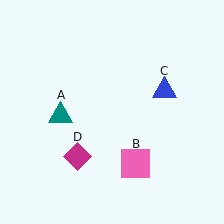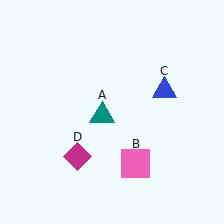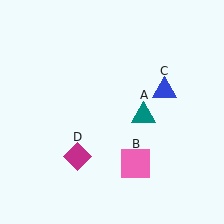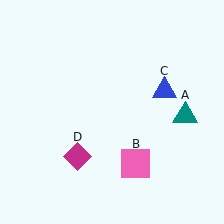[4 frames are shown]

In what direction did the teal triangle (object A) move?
The teal triangle (object A) moved right.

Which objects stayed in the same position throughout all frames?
Pink square (object B) and blue triangle (object C) and magenta diamond (object D) remained stationary.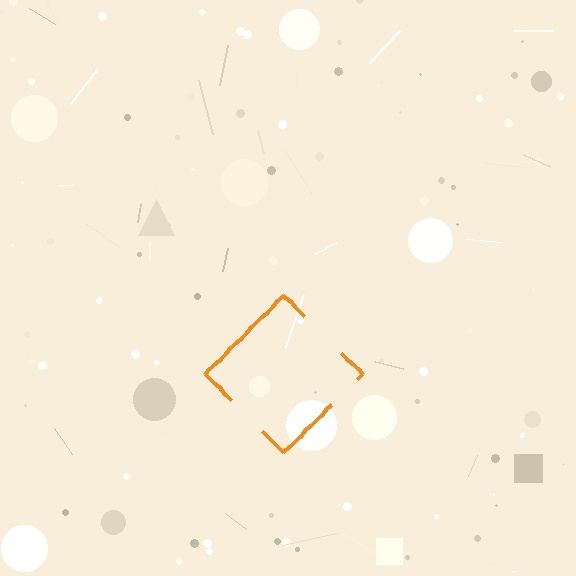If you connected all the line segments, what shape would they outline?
They would outline a diamond.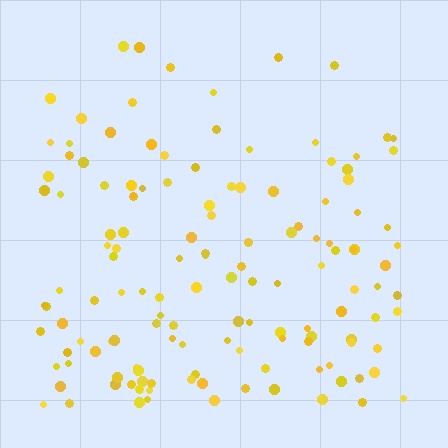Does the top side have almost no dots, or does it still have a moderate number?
Still a moderate number, just noticeably fewer than the bottom.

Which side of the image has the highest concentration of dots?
The bottom.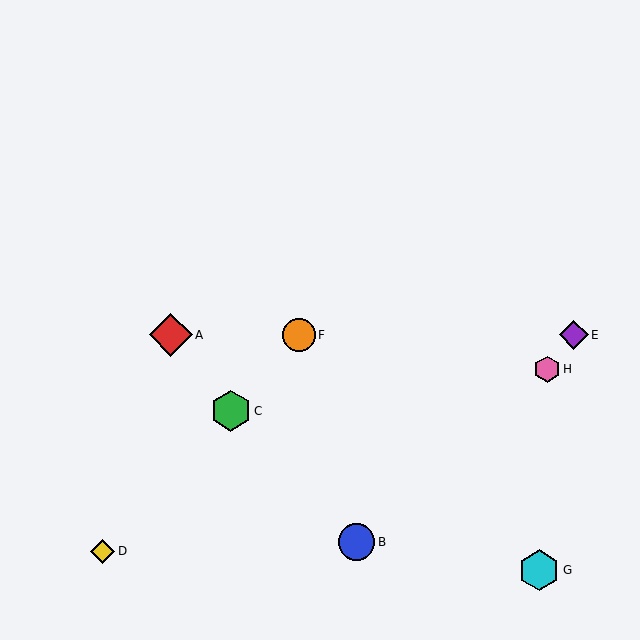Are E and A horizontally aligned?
Yes, both are at y≈335.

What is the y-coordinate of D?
Object D is at y≈551.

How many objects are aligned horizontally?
3 objects (A, E, F) are aligned horizontally.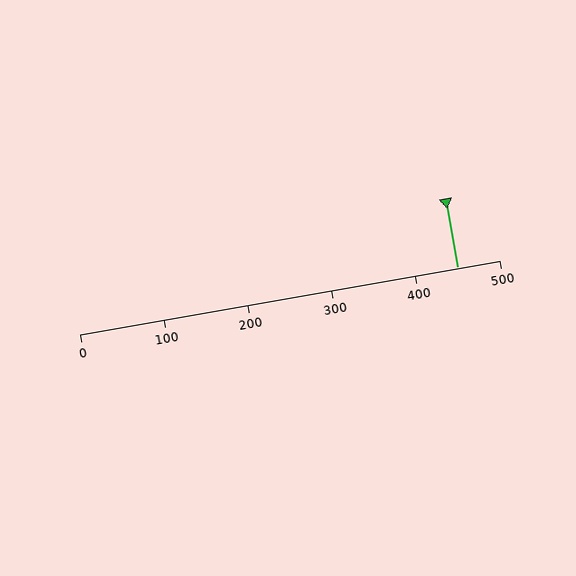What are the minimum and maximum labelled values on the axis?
The axis runs from 0 to 500.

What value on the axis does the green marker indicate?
The marker indicates approximately 450.